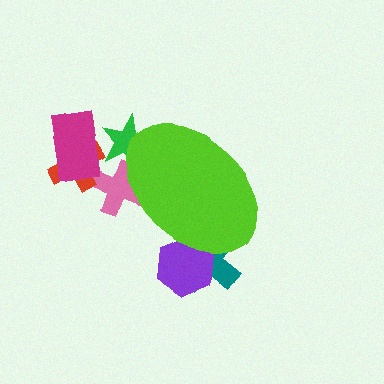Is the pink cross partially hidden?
Yes, the pink cross is partially hidden behind the lime ellipse.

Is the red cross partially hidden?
No, the red cross is fully visible.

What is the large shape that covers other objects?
A lime ellipse.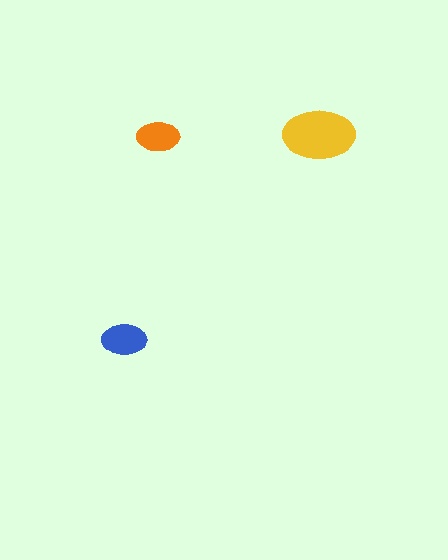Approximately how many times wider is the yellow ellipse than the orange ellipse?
About 1.5 times wider.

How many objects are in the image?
There are 3 objects in the image.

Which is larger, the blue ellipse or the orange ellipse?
The blue one.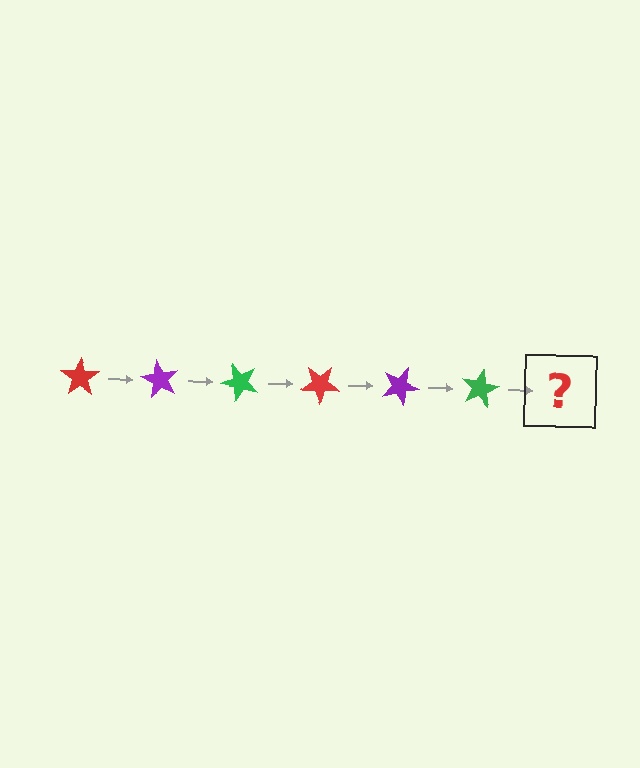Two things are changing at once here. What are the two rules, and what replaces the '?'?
The two rules are that it rotates 60 degrees each step and the color cycles through red, purple, and green. The '?' should be a red star, rotated 360 degrees from the start.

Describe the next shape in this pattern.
It should be a red star, rotated 360 degrees from the start.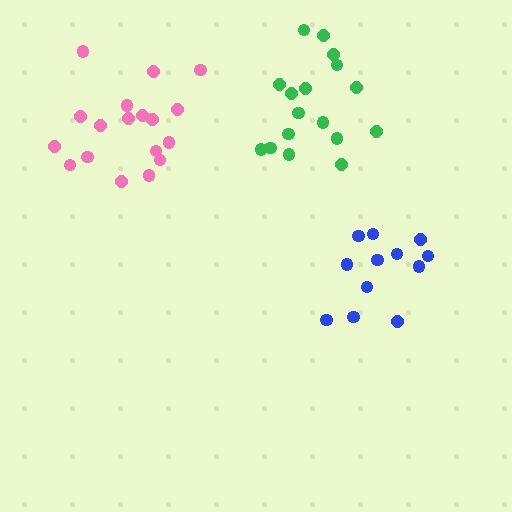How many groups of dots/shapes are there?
There are 3 groups.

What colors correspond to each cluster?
The clusters are colored: pink, green, blue.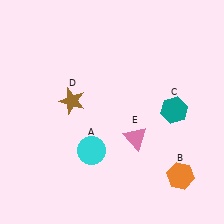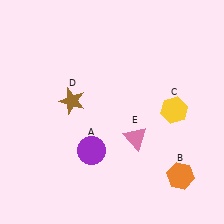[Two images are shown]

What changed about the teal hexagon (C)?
In Image 1, C is teal. In Image 2, it changed to yellow.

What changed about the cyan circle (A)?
In Image 1, A is cyan. In Image 2, it changed to purple.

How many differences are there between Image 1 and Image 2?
There are 2 differences between the two images.